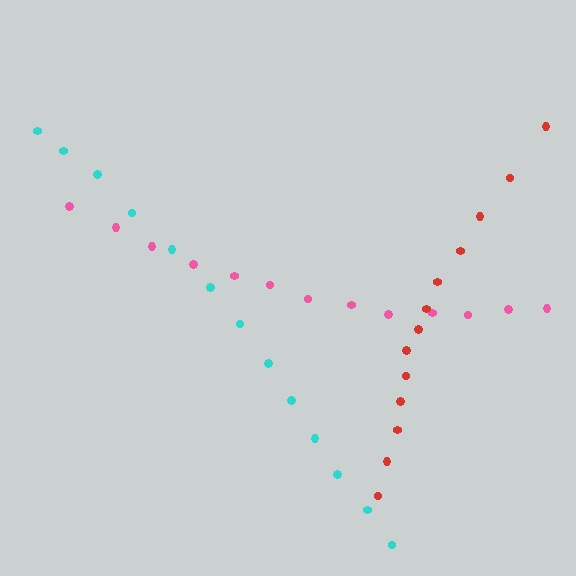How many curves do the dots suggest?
There are 3 distinct paths.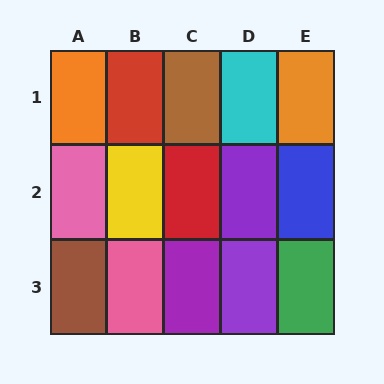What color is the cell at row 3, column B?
Pink.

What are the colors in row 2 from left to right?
Pink, yellow, red, purple, blue.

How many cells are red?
2 cells are red.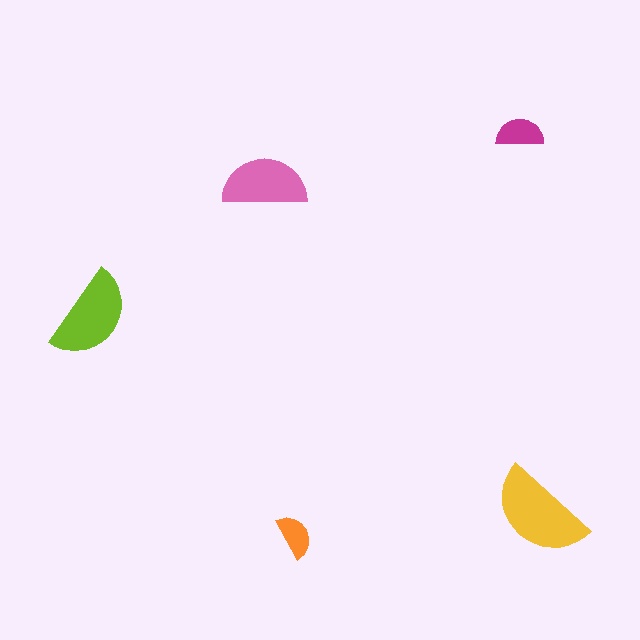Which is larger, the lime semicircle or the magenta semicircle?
The lime one.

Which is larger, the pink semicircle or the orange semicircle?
The pink one.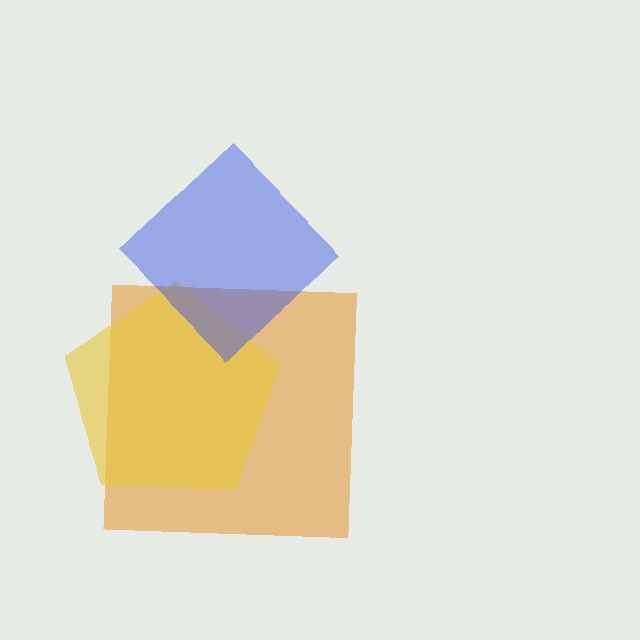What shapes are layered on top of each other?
The layered shapes are: an orange square, a yellow pentagon, a blue diamond.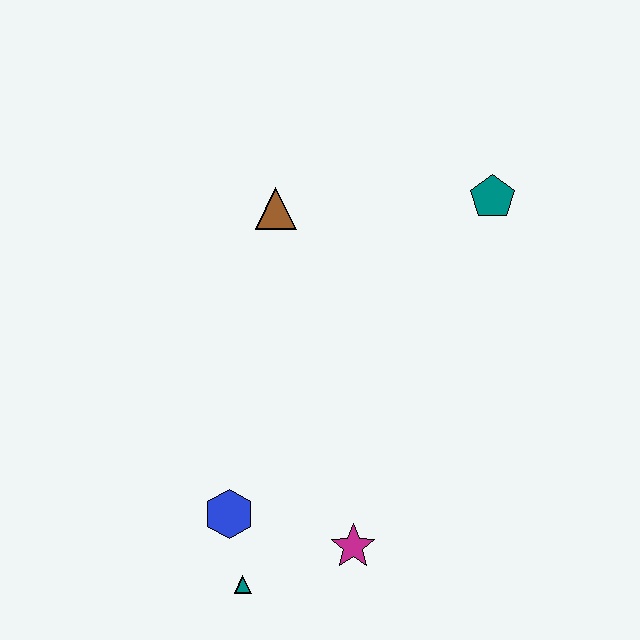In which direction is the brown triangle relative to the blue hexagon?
The brown triangle is above the blue hexagon.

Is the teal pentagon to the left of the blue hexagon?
No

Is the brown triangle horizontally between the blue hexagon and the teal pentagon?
Yes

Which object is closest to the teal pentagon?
The brown triangle is closest to the teal pentagon.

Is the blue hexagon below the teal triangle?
No